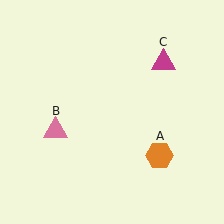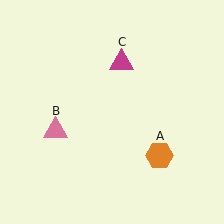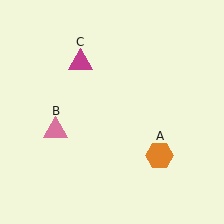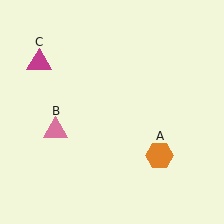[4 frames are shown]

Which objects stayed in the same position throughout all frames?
Orange hexagon (object A) and pink triangle (object B) remained stationary.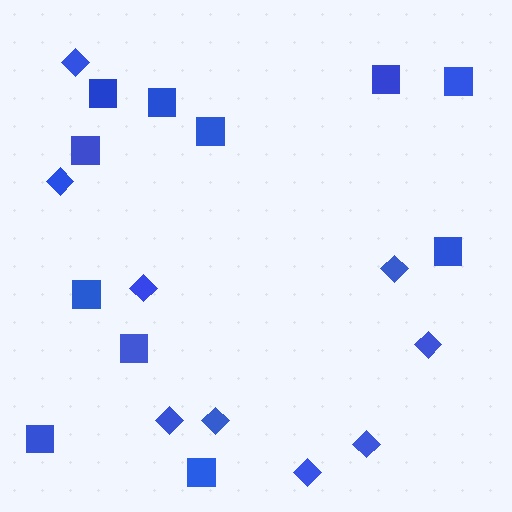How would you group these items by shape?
There are 2 groups: one group of squares (11) and one group of diamonds (9).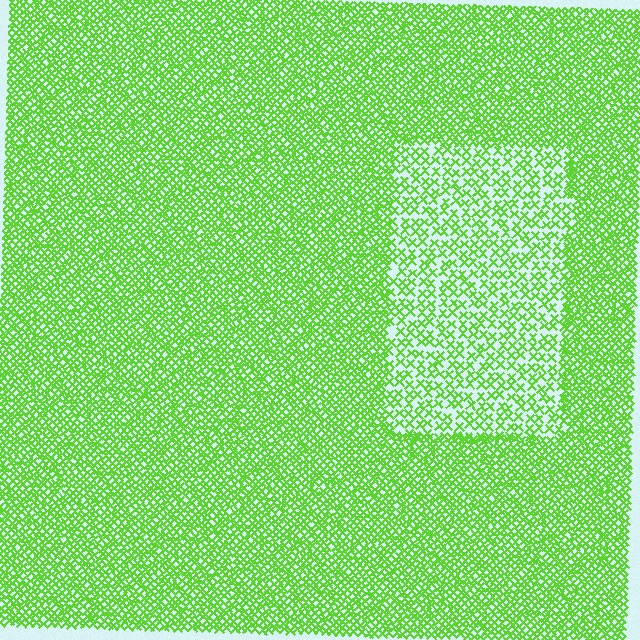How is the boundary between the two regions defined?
The boundary is defined by a change in element density (approximately 2.1x ratio). All elements are the same color, size, and shape.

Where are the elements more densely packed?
The elements are more densely packed outside the rectangle boundary.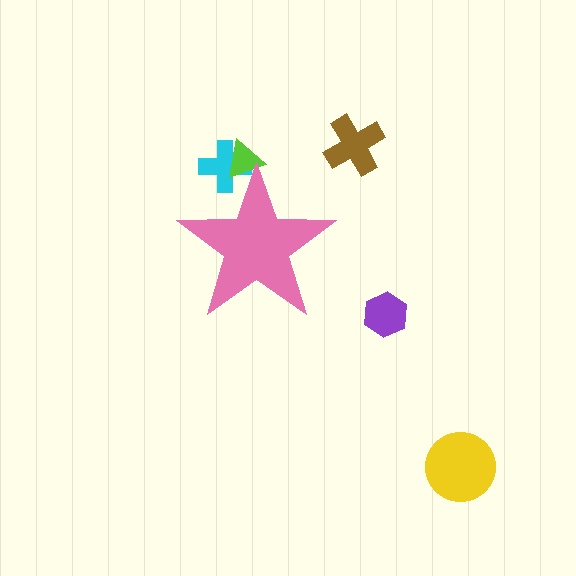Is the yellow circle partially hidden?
No, the yellow circle is fully visible.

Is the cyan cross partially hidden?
Yes, the cyan cross is partially hidden behind the pink star.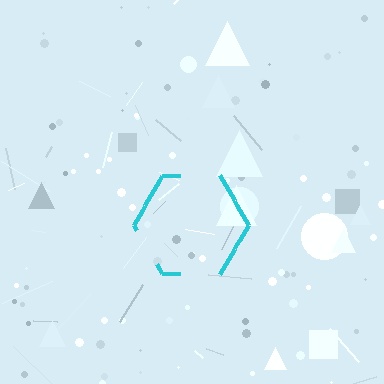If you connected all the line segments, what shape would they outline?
They would outline a hexagon.